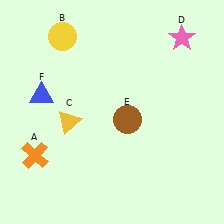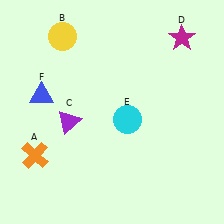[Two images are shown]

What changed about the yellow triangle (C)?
In Image 1, C is yellow. In Image 2, it changed to purple.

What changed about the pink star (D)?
In Image 1, D is pink. In Image 2, it changed to magenta.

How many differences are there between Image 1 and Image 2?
There are 3 differences between the two images.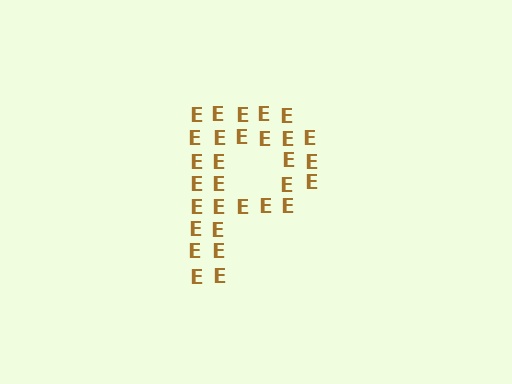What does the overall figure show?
The overall figure shows the letter P.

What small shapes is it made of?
It is made of small letter E's.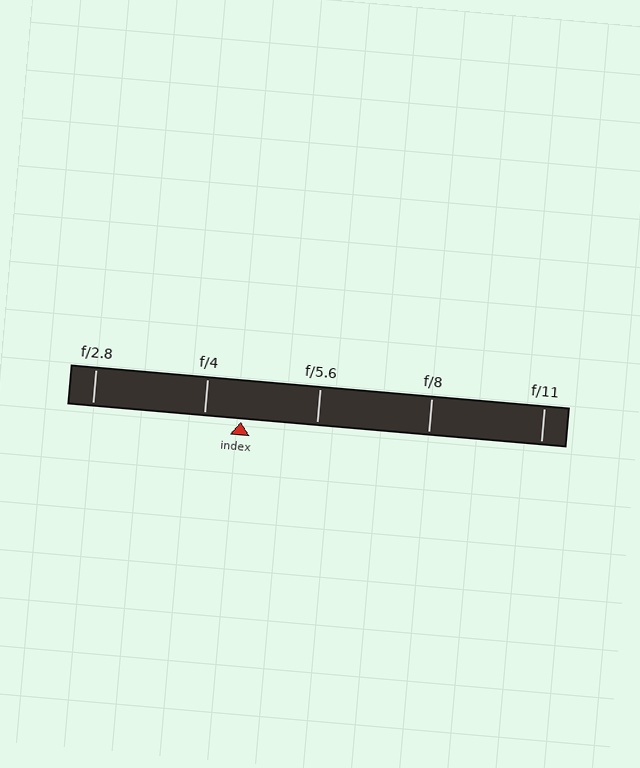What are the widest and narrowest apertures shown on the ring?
The widest aperture shown is f/2.8 and the narrowest is f/11.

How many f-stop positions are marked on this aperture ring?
There are 5 f-stop positions marked.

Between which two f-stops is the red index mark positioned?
The index mark is between f/4 and f/5.6.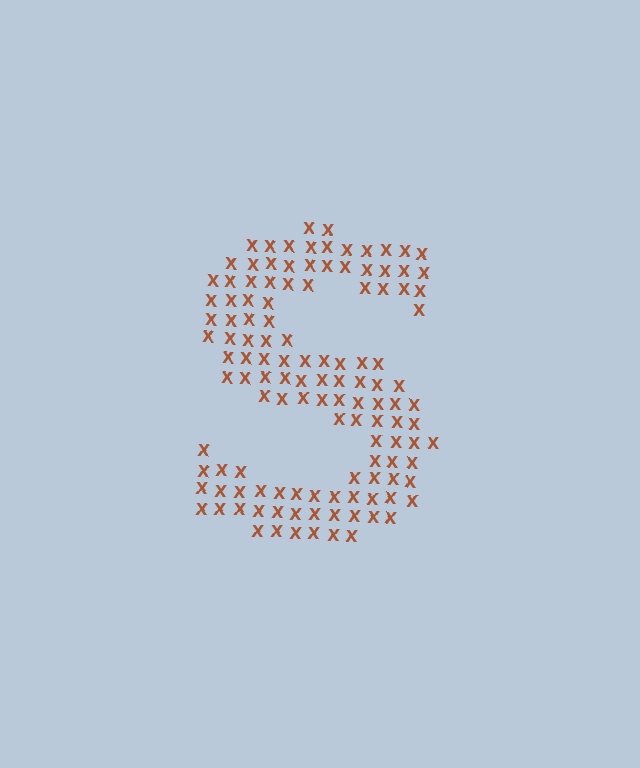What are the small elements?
The small elements are letter X's.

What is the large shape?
The large shape is the letter S.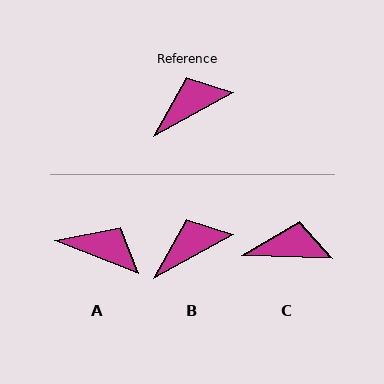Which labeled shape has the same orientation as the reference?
B.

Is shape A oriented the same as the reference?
No, it is off by about 51 degrees.